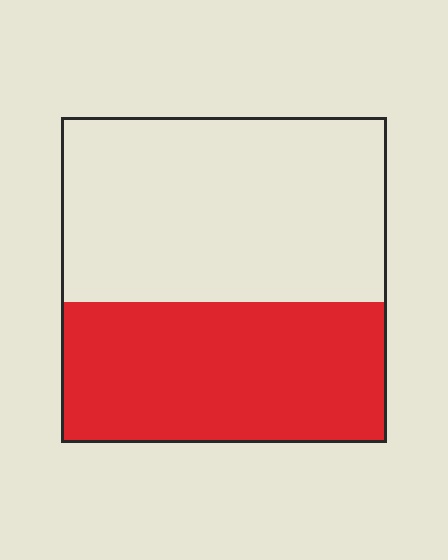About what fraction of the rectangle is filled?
About two fifths (2/5).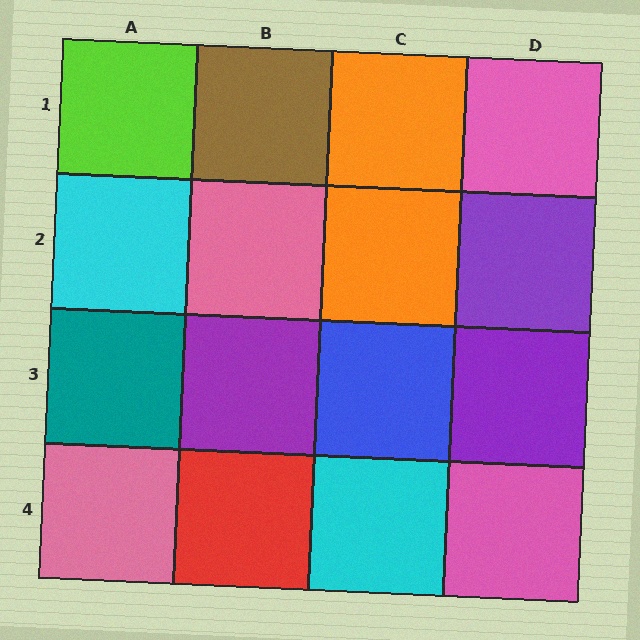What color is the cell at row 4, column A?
Pink.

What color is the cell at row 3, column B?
Purple.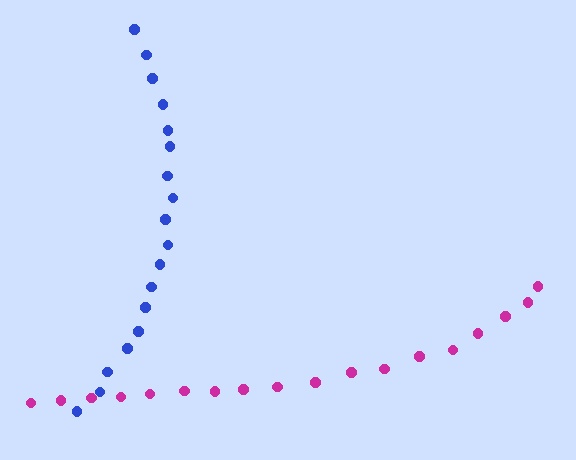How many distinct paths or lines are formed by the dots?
There are 2 distinct paths.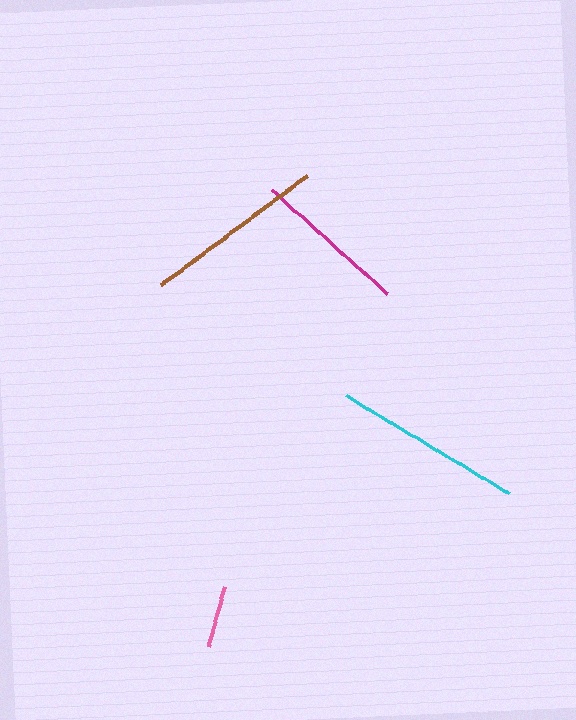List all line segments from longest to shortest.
From longest to shortest: cyan, brown, magenta, pink.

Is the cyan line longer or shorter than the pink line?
The cyan line is longer than the pink line.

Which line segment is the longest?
The cyan line is the longest at approximately 190 pixels.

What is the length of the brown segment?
The brown segment is approximately 183 pixels long.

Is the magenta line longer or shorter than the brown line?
The brown line is longer than the magenta line.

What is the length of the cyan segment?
The cyan segment is approximately 190 pixels long.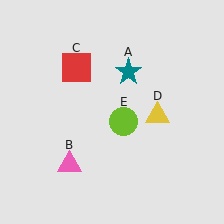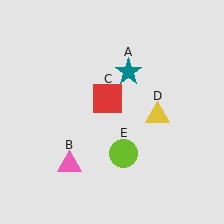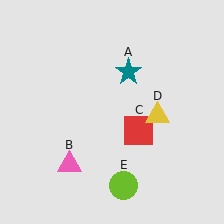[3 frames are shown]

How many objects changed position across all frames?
2 objects changed position: red square (object C), lime circle (object E).